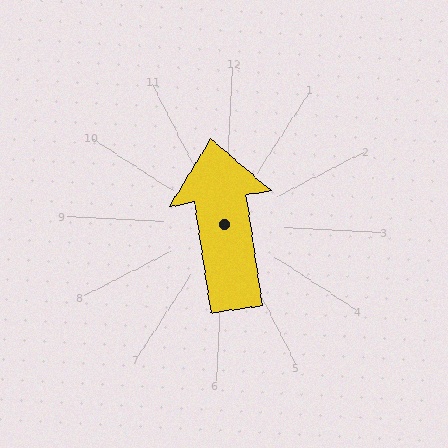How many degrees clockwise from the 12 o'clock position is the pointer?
Approximately 348 degrees.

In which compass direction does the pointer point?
North.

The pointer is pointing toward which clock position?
Roughly 12 o'clock.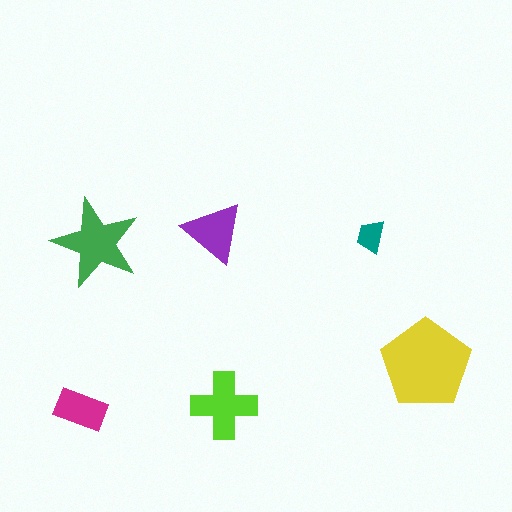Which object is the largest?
The yellow pentagon.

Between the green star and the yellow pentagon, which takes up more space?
The yellow pentagon.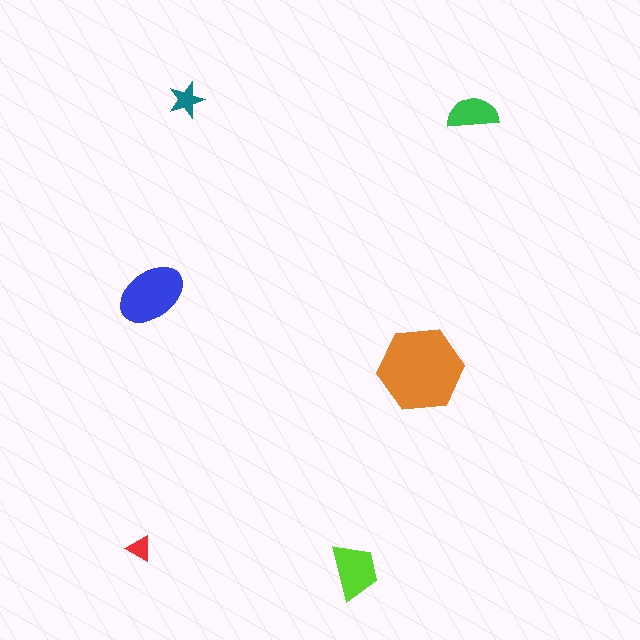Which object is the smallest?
The red triangle.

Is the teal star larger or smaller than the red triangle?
Larger.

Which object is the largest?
The orange hexagon.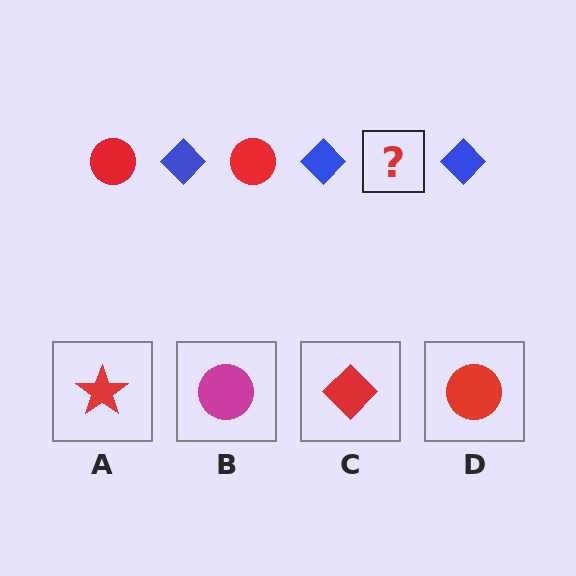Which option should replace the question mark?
Option D.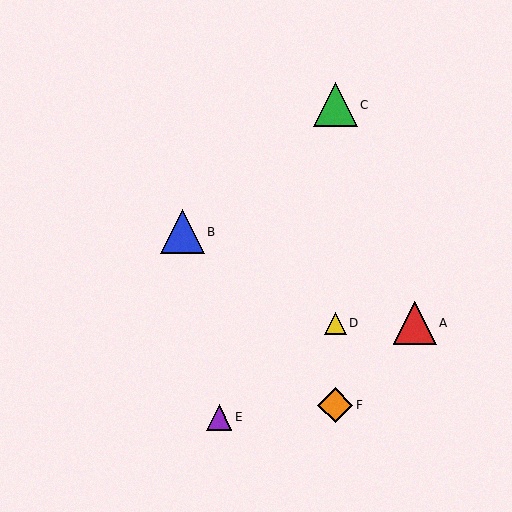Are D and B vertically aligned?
No, D is at x≈335 and B is at x≈183.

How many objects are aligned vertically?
3 objects (C, D, F) are aligned vertically.